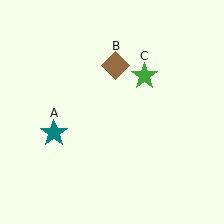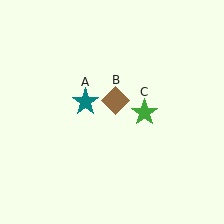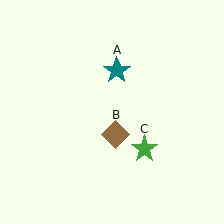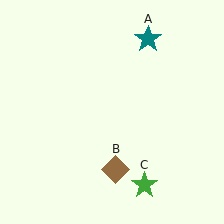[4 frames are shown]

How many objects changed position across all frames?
3 objects changed position: teal star (object A), brown diamond (object B), green star (object C).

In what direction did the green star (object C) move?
The green star (object C) moved down.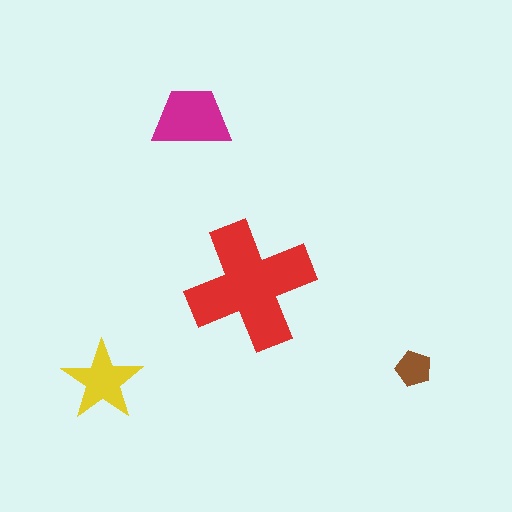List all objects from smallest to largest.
The brown pentagon, the yellow star, the magenta trapezoid, the red cross.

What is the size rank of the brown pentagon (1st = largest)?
4th.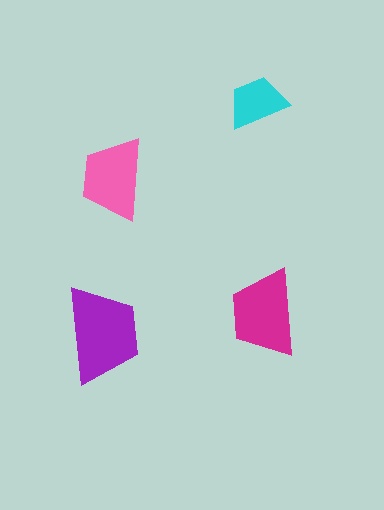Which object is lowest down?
The purple trapezoid is bottommost.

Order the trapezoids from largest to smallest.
the purple one, the magenta one, the pink one, the cyan one.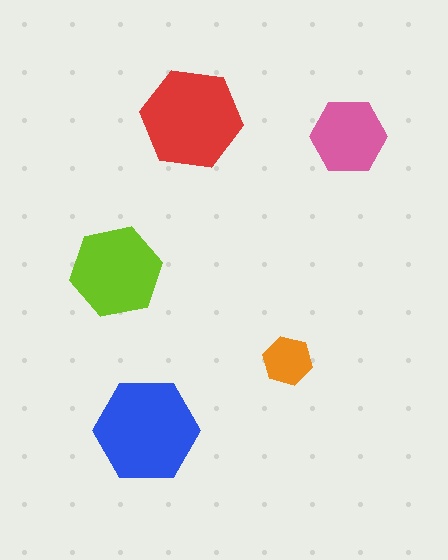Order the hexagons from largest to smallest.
the blue one, the red one, the lime one, the pink one, the orange one.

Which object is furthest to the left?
The lime hexagon is leftmost.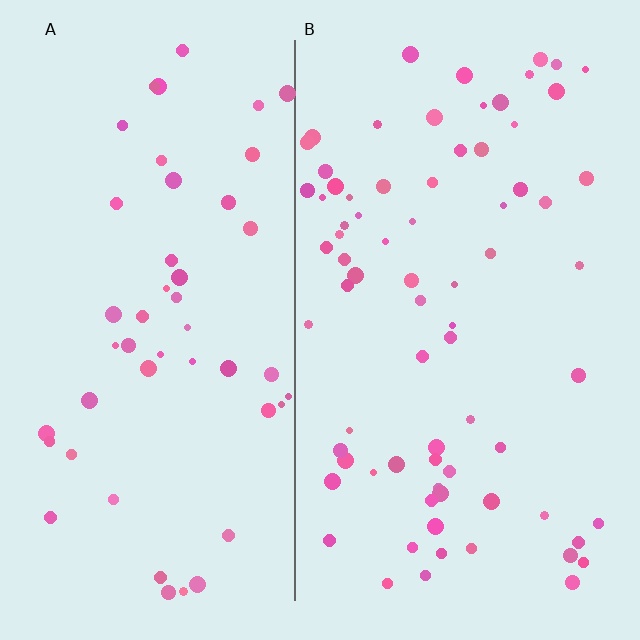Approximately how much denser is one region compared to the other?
Approximately 1.5× — region B over region A.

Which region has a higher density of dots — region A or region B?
B (the right).